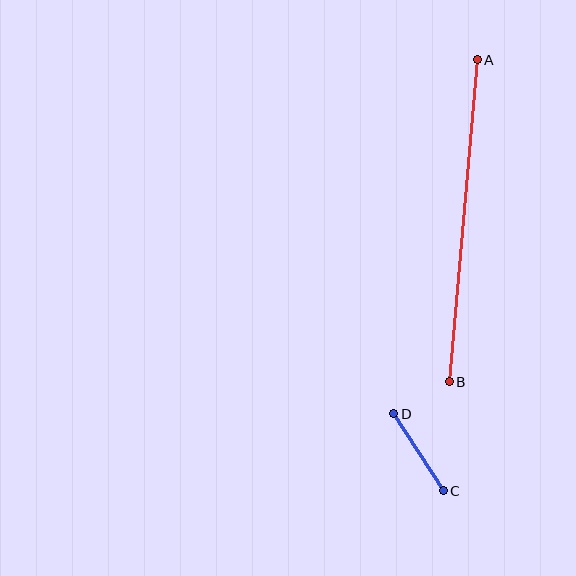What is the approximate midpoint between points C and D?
The midpoint is at approximately (418, 452) pixels.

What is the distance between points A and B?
The distance is approximately 323 pixels.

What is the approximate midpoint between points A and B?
The midpoint is at approximately (463, 221) pixels.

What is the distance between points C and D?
The distance is approximately 91 pixels.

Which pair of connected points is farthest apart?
Points A and B are farthest apart.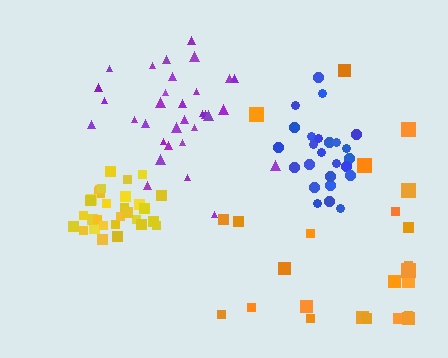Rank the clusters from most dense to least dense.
yellow, blue, purple, orange.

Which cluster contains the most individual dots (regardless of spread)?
Purple (32).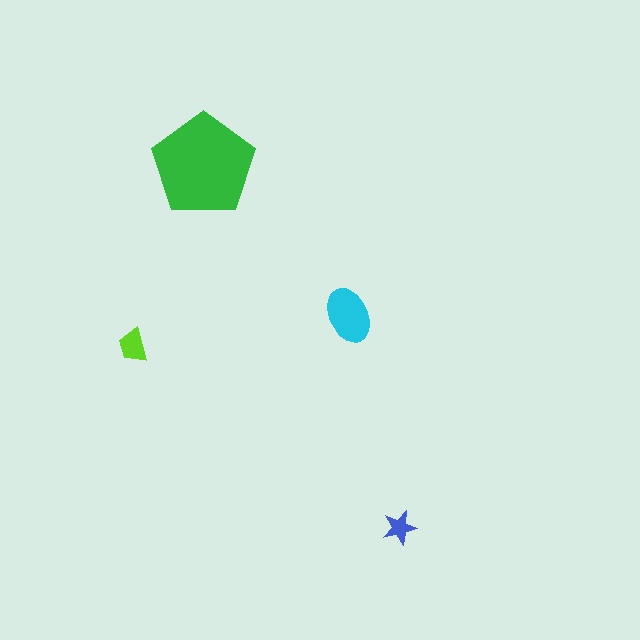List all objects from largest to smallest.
The green pentagon, the cyan ellipse, the lime trapezoid, the blue star.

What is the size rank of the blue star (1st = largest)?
4th.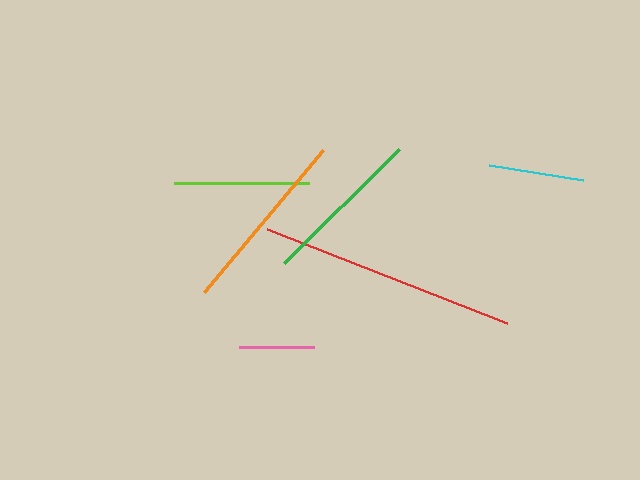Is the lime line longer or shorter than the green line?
The green line is longer than the lime line.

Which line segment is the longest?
The red line is the longest at approximately 257 pixels.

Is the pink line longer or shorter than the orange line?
The orange line is longer than the pink line.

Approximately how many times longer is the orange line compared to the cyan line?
The orange line is approximately 1.9 times the length of the cyan line.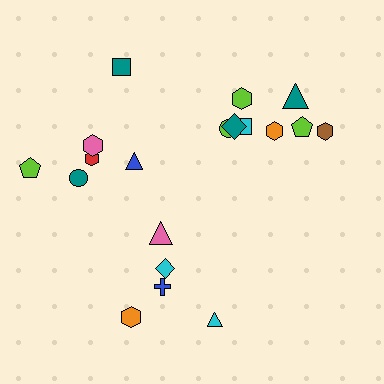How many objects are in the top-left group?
There are 6 objects.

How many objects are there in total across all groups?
There are 19 objects.